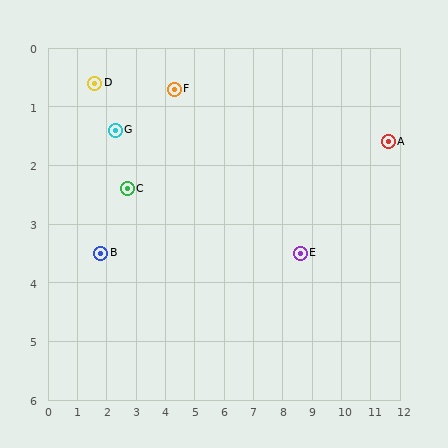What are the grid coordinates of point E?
Point E is at approximately (8.6, 3.5).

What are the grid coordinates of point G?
Point G is at approximately (2.3, 1.4).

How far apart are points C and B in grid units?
Points C and B are about 1.4 grid units apart.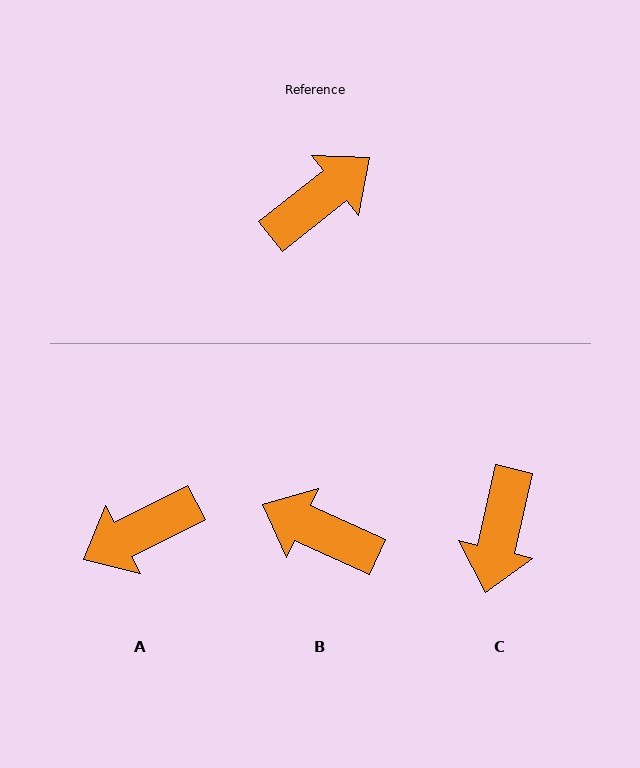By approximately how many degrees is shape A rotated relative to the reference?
Approximately 169 degrees counter-clockwise.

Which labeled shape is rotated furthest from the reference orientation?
A, about 169 degrees away.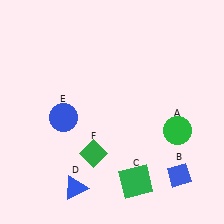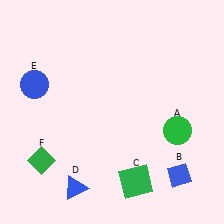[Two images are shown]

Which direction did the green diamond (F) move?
The green diamond (F) moved left.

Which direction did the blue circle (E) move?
The blue circle (E) moved up.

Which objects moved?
The objects that moved are: the blue circle (E), the green diamond (F).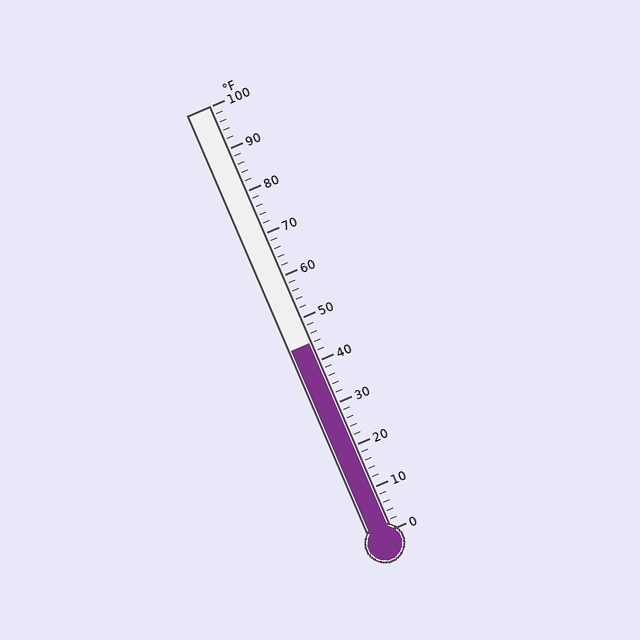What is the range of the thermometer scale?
The thermometer scale ranges from 0°F to 100°F.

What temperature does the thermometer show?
The thermometer shows approximately 44°F.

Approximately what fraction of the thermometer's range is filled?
The thermometer is filled to approximately 45% of its range.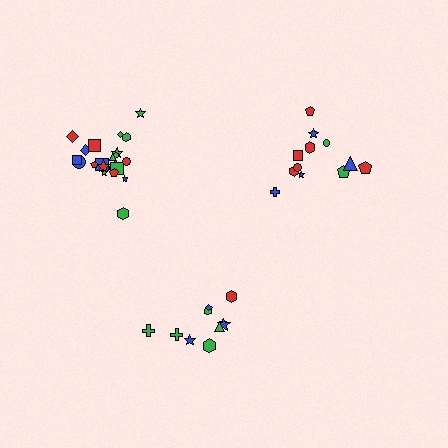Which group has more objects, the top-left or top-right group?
The top-left group.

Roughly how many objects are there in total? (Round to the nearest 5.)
Roughly 45 objects in total.